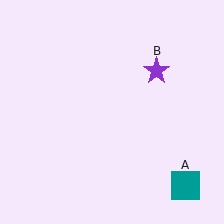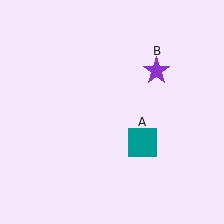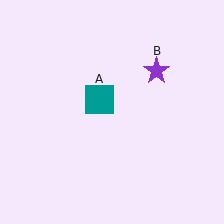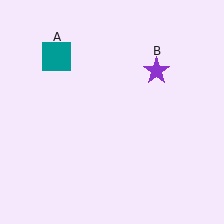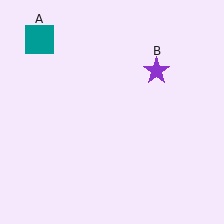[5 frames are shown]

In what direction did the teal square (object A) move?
The teal square (object A) moved up and to the left.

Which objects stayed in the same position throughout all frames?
Purple star (object B) remained stationary.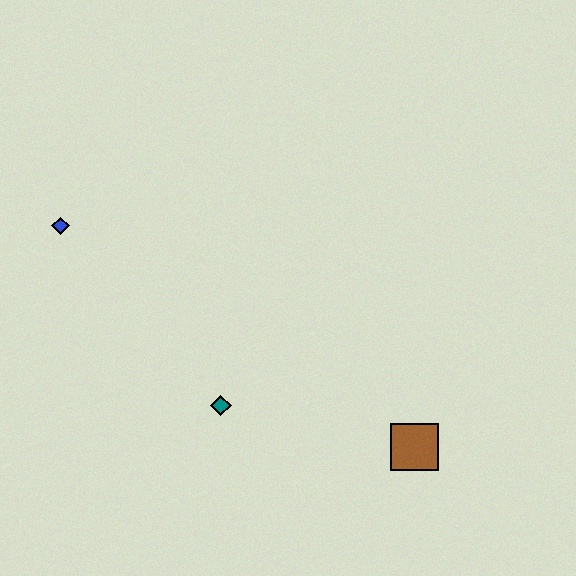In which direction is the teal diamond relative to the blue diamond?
The teal diamond is below the blue diamond.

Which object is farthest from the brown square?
The blue diamond is farthest from the brown square.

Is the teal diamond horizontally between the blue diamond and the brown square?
Yes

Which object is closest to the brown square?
The teal diamond is closest to the brown square.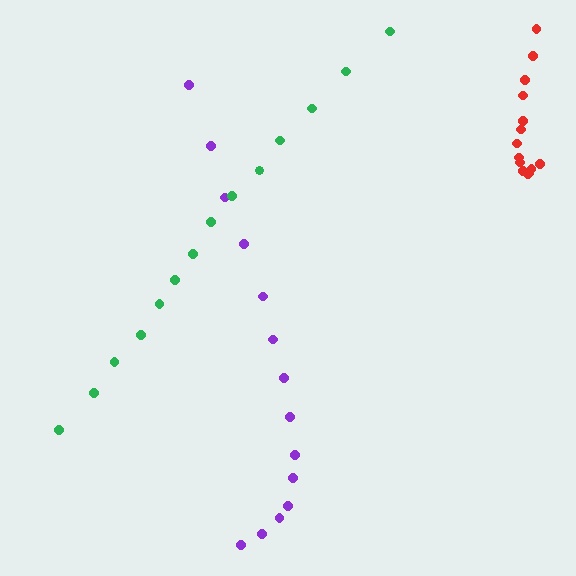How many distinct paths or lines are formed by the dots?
There are 3 distinct paths.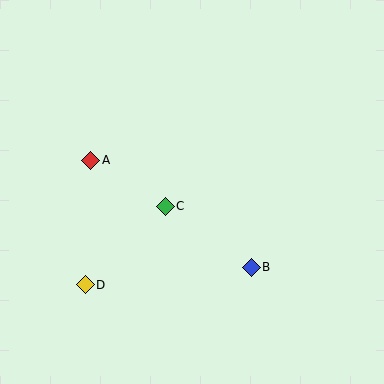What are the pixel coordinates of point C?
Point C is at (165, 206).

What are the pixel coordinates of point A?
Point A is at (91, 160).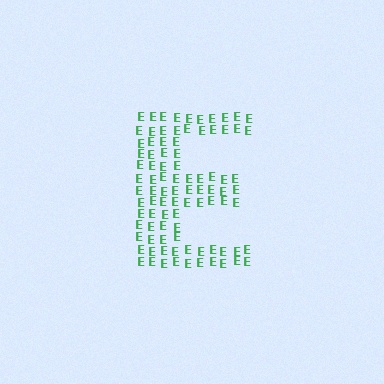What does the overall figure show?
The overall figure shows the letter E.